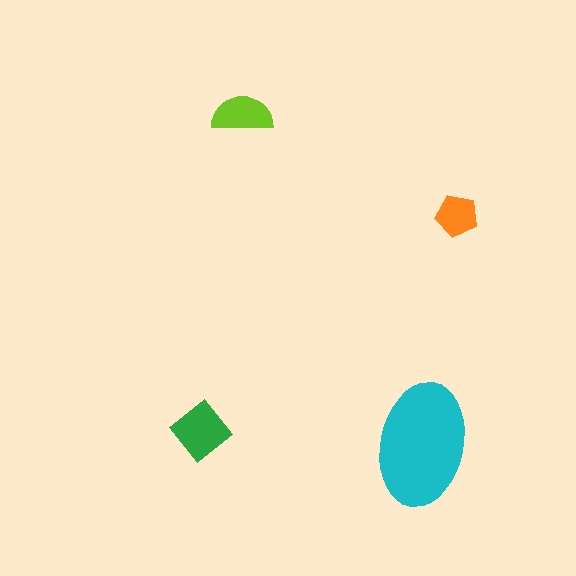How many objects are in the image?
There are 4 objects in the image.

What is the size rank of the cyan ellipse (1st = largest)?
1st.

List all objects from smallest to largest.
The orange pentagon, the lime semicircle, the green diamond, the cyan ellipse.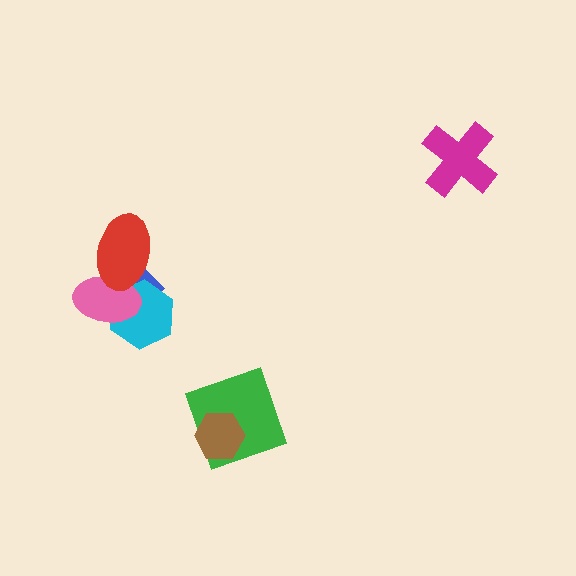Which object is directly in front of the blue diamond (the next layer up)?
The cyan hexagon is directly in front of the blue diamond.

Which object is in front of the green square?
The brown hexagon is in front of the green square.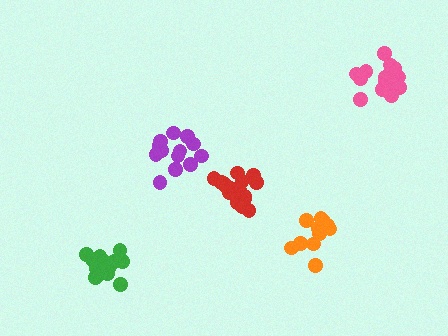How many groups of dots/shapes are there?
There are 5 groups.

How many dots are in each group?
Group 1: 15 dots, Group 2: 14 dots, Group 3: 18 dots, Group 4: 17 dots, Group 5: 12 dots (76 total).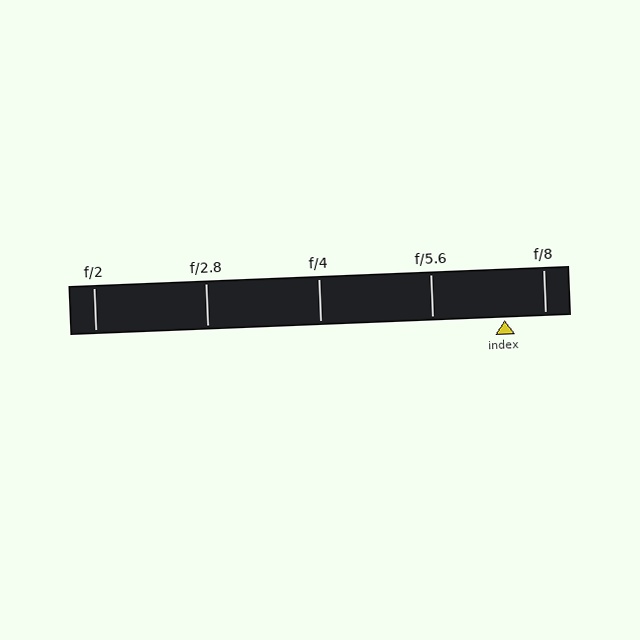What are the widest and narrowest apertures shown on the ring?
The widest aperture shown is f/2 and the narrowest is f/8.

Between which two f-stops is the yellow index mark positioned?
The index mark is between f/5.6 and f/8.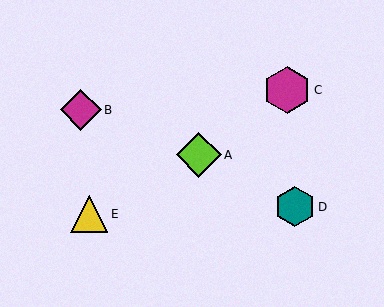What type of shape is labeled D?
Shape D is a teal hexagon.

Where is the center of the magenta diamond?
The center of the magenta diamond is at (81, 110).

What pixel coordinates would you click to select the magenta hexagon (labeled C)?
Click at (287, 90) to select the magenta hexagon C.